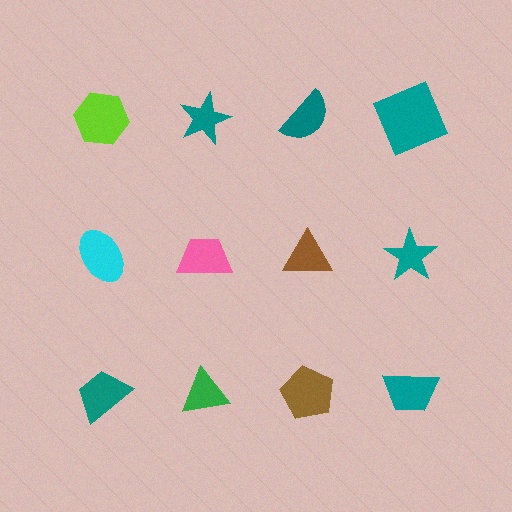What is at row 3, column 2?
A green triangle.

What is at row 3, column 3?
A brown pentagon.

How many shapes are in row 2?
4 shapes.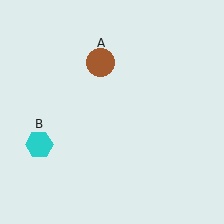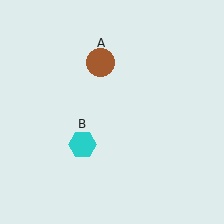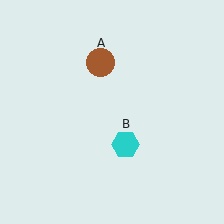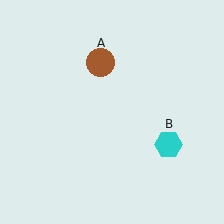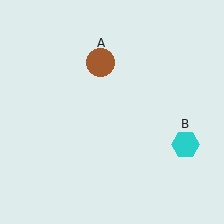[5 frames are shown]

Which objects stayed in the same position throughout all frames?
Brown circle (object A) remained stationary.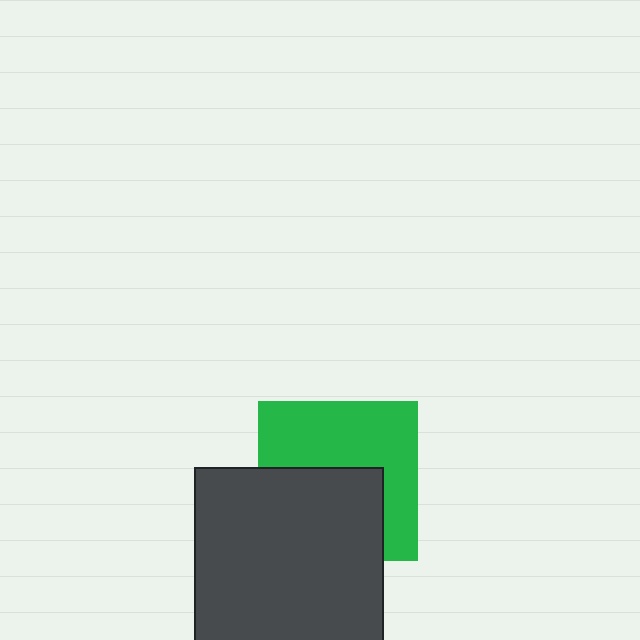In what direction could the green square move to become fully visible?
The green square could move up. That would shift it out from behind the dark gray rectangle entirely.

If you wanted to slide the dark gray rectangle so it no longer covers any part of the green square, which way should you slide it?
Slide it down — that is the most direct way to separate the two shapes.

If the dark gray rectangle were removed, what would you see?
You would see the complete green square.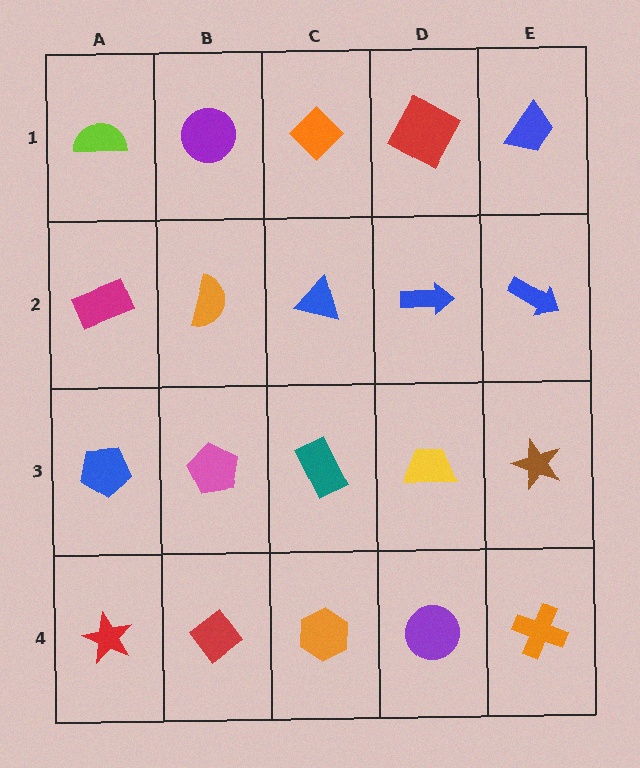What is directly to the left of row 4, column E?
A purple circle.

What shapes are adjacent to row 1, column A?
A magenta rectangle (row 2, column A), a purple circle (row 1, column B).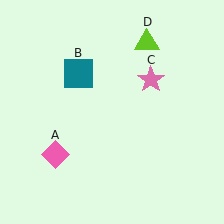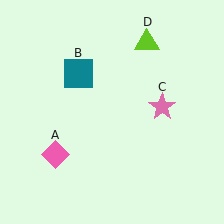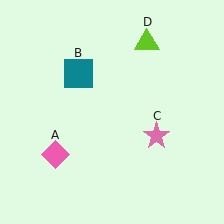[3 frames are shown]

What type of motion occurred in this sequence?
The pink star (object C) rotated clockwise around the center of the scene.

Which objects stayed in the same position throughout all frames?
Pink diamond (object A) and teal square (object B) and lime triangle (object D) remained stationary.